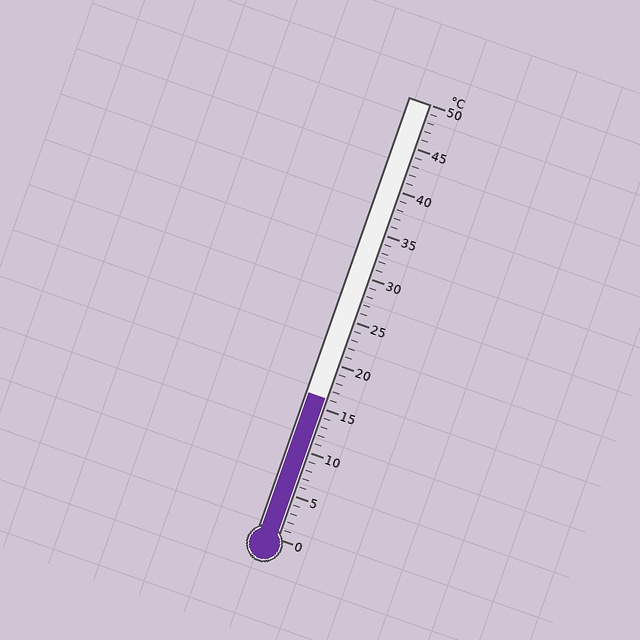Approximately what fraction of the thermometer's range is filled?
The thermometer is filled to approximately 30% of its range.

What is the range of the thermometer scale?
The thermometer scale ranges from 0°C to 50°C.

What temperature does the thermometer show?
The thermometer shows approximately 16°C.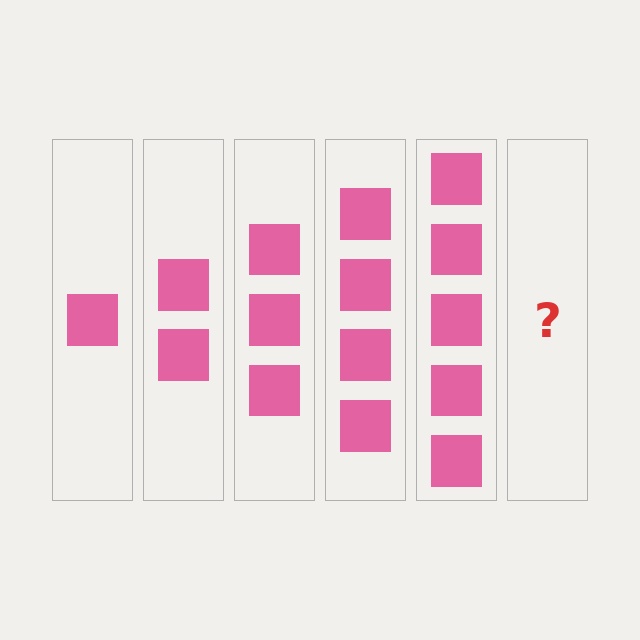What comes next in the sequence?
The next element should be 6 squares.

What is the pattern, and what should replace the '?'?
The pattern is that each step adds one more square. The '?' should be 6 squares.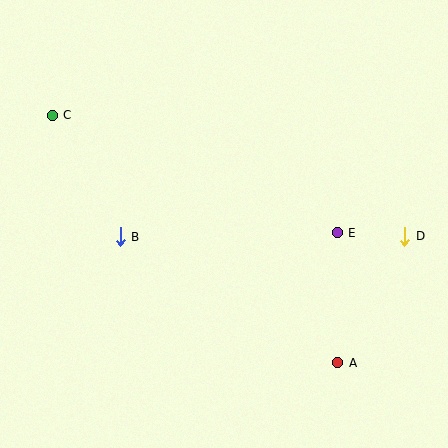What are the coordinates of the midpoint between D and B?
The midpoint between D and B is at (263, 237).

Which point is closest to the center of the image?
Point B at (120, 237) is closest to the center.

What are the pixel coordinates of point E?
Point E is at (337, 233).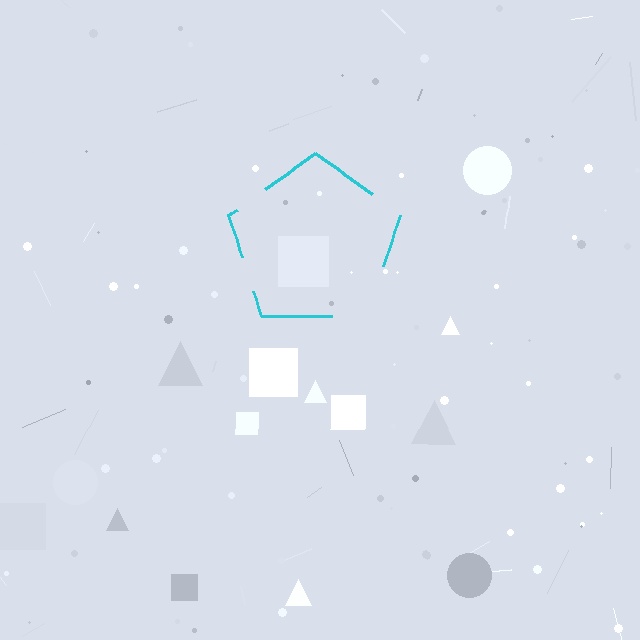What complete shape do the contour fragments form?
The contour fragments form a pentagon.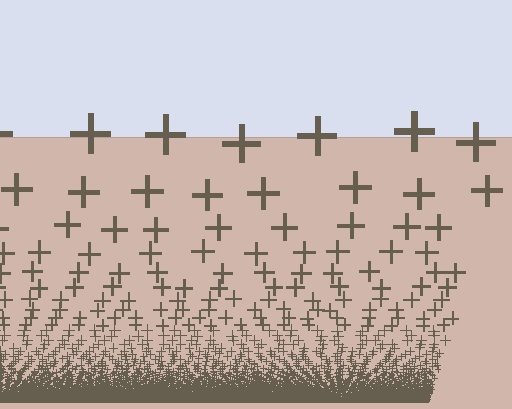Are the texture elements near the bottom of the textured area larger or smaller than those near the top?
Smaller. The gradient is inverted — elements near the bottom are smaller and denser.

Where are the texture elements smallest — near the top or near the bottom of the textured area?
Near the bottom.